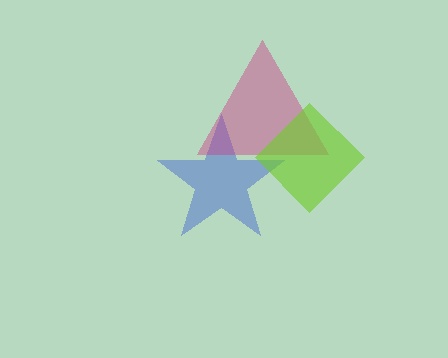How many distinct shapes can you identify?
There are 3 distinct shapes: a blue star, a magenta triangle, a lime diamond.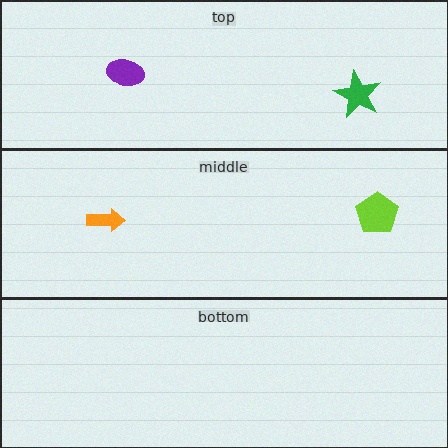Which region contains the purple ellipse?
The top region.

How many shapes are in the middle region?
2.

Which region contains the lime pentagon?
The middle region.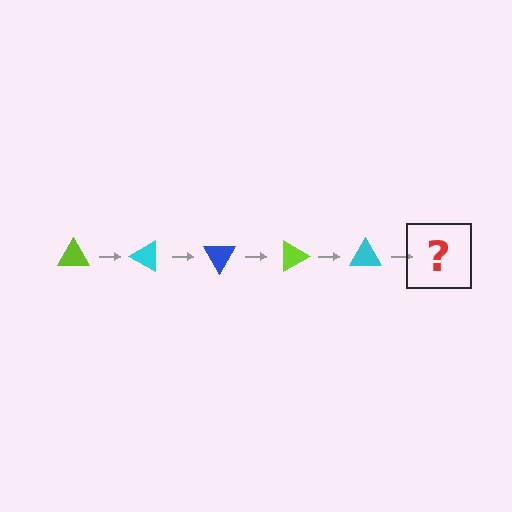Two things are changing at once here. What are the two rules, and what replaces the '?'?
The two rules are that it rotates 30 degrees each step and the color cycles through lime, cyan, and blue. The '?' should be a blue triangle, rotated 150 degrees from the start.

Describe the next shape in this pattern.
It should be a blue triangle, rotated 150 degrees from the start.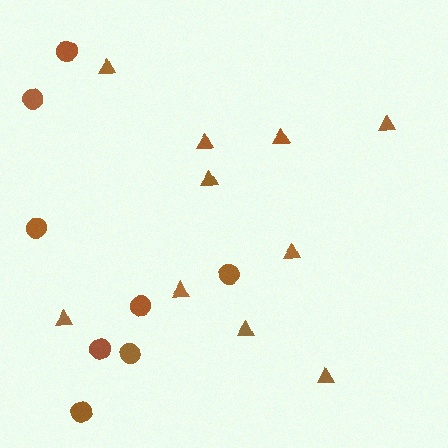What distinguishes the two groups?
There are 2 groups: one group of triangles (10) and one group of circles (8).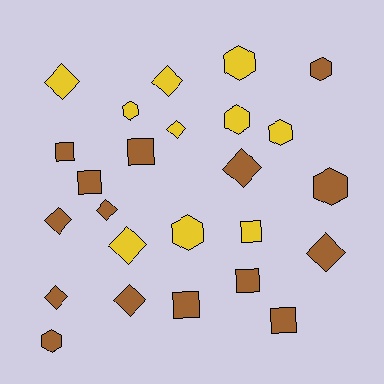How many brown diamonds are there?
There are 6 brown diamonds.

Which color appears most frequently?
Brown, with 15 objects.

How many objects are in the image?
There are 25 objects.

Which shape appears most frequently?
Diamond, with 10 objects.